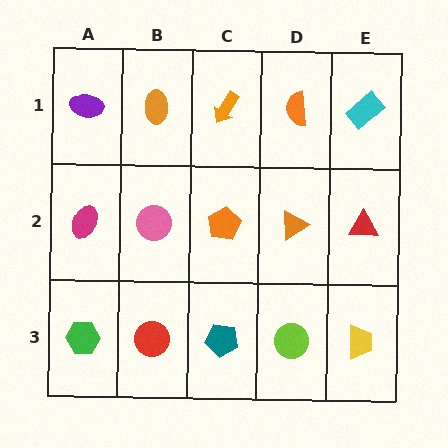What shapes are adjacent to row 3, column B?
A pink circle (row 2, column B), a green hexagon (row 3, column A), a teal pentagon (row 3, column C).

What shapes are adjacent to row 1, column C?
An orange pentagon (row 2, column C), an orange ellipse (row 1, column B), an orange semicircle (row 1, column D).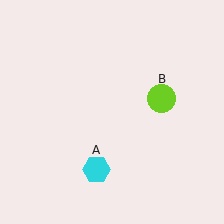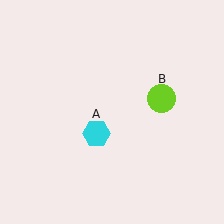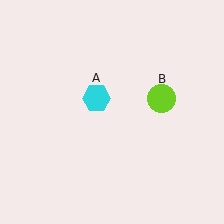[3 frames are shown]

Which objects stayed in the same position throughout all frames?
Lime circle (object B) remained stationary.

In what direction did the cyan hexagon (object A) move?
The cyan hexagon (object A) moved up.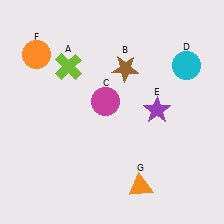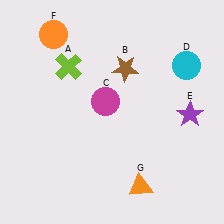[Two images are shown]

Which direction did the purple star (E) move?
The purple star (E) moved right.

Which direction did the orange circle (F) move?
The orange circle (F) moved up.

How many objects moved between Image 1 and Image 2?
2 objects moved between the two images.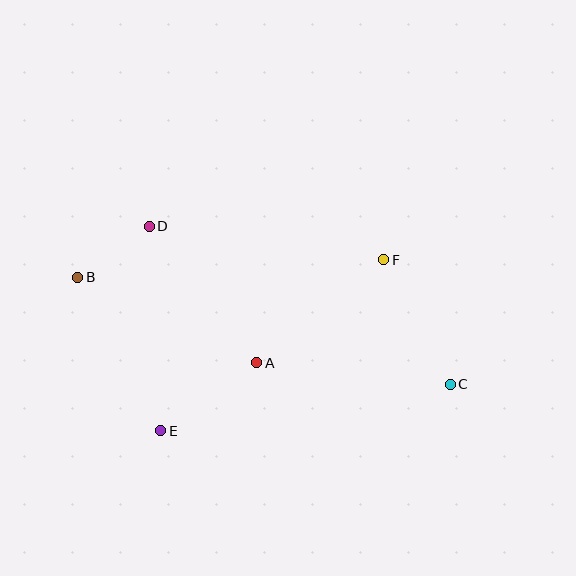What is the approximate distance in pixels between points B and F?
The distance between B and F is approximately 306 pixels.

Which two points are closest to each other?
Points B and D are closest to each other.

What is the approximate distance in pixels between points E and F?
The distance between E and F is approximately 281 pixels.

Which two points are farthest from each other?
Points B and C are farthest from each other.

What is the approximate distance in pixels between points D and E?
The distance between D and E is approximately 205 pixels.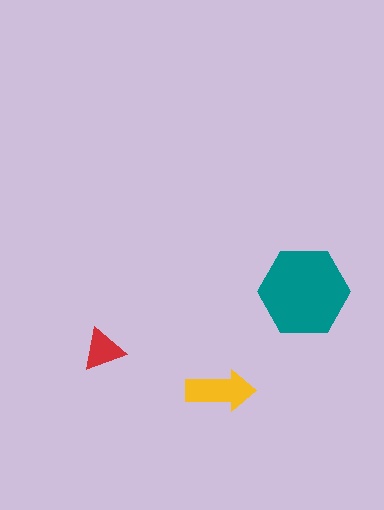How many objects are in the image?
There are 3 objects in the image.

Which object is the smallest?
The red triangle.